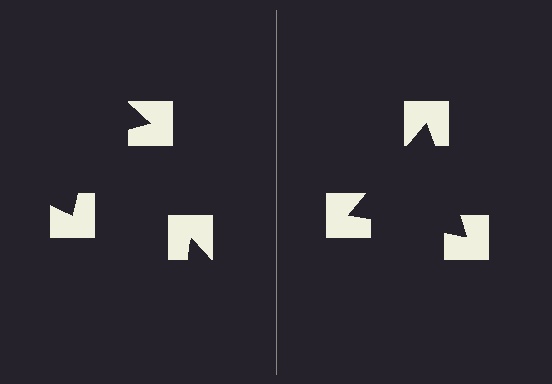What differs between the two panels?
The notched squares are positioned identically on both sides; only the wedge orientations differ. On the right they align to a triangle; on the left they are misaligned.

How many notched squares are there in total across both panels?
6 — 3 on each side.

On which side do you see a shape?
An illusory triangle appears on the right side. On the left side the wedge cuts are rotated, so no coherent shape forms.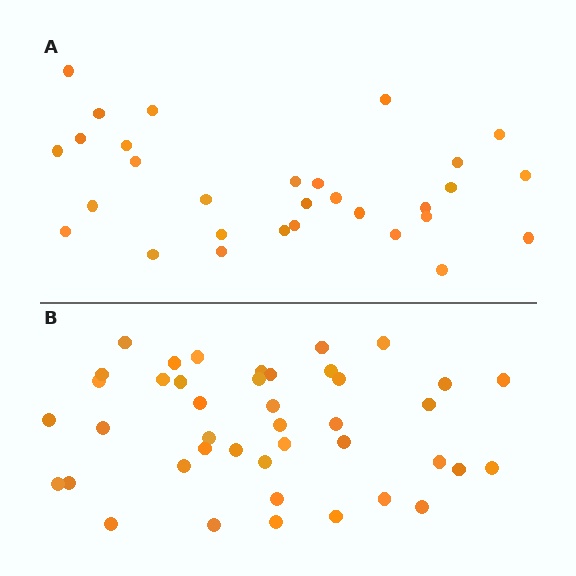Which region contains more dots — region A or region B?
Region B (the bottom region) has more dots.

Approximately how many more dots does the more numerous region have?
Region B has roughly 12 or so more dots than region A.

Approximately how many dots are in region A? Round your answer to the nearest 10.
About 30 dots.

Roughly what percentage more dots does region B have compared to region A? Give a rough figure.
About 40% more.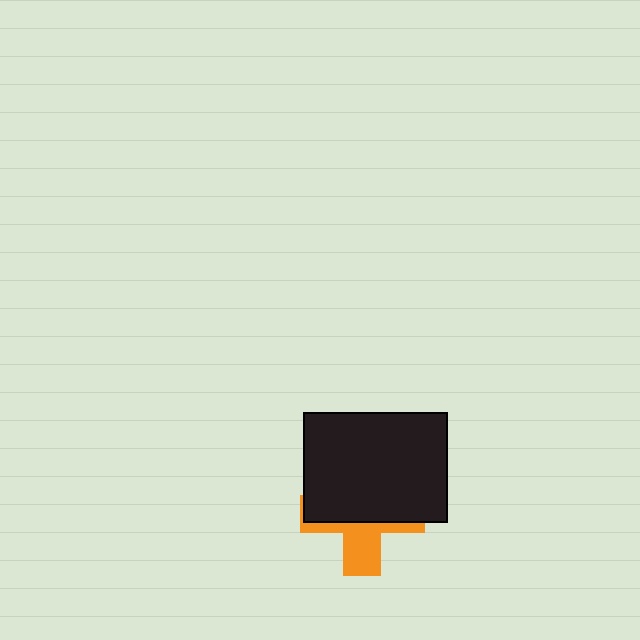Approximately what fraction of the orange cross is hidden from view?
Roughly 63% of the orange cross is hidden behind the black rectangle.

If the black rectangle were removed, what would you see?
You would see the complete orange cross.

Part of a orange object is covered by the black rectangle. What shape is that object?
It is a cross.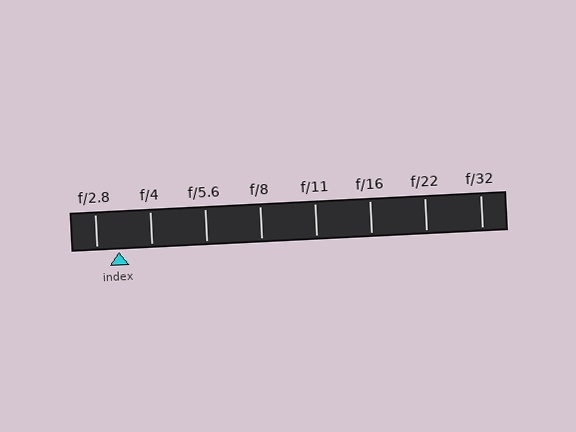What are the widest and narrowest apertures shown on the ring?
The widest aperture shown is f/2.8 and the narrowest is f/32.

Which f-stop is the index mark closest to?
The index mark is closest to f/2.8.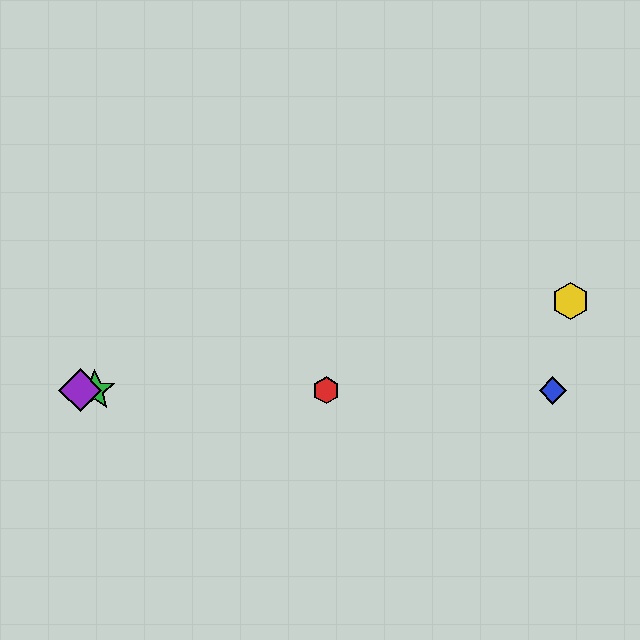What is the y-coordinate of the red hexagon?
The red hexagon is at y≈390.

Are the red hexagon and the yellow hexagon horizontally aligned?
No, the red hexagon is at y≈390 and the yellow hexagon is at y≈301.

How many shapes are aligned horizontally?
4 shapes (the red hexagon, the blue diamond, the green star, the purple diamond) are aligned horizontally.